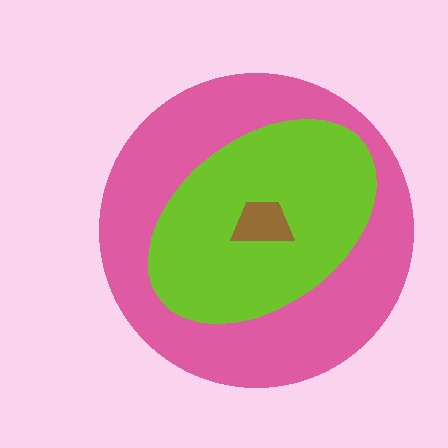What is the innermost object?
The brown trapezoid.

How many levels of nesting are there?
3.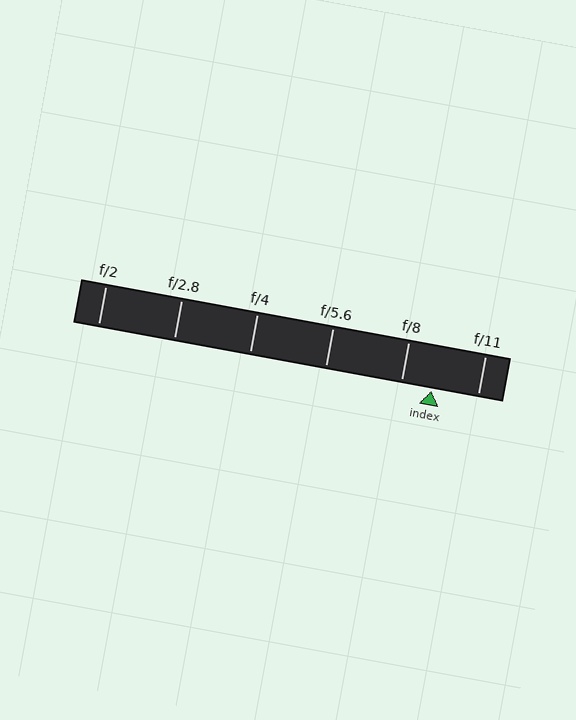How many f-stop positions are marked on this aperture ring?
There are 6 f-stop positions marked.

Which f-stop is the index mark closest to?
The index mark is closest to f/8.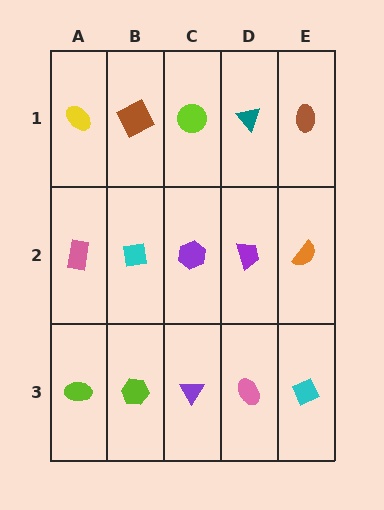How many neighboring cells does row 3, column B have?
3.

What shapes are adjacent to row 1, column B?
A cyan square (row 2, column B), a yellow ellipse (row 1, column A), a lime circle (row 1, column C).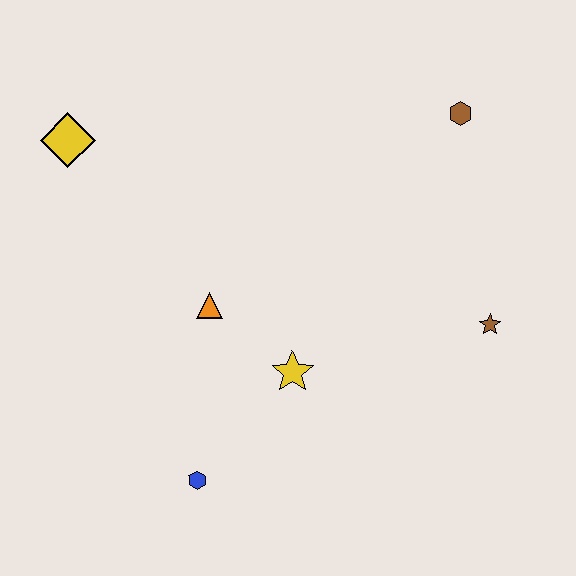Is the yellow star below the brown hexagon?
Yes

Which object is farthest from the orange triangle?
The brown hexagon is farthest from the orange triangle.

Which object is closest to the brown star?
The yellow star is closest to the brown star.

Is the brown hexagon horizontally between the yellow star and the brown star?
Yes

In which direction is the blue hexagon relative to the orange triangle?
The blue hexagon is below the orange triangle.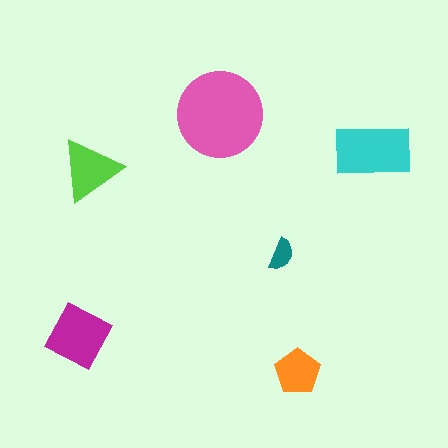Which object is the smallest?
The teal semicircle.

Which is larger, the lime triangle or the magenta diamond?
The magenta diamond.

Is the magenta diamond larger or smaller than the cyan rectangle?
Smaller.